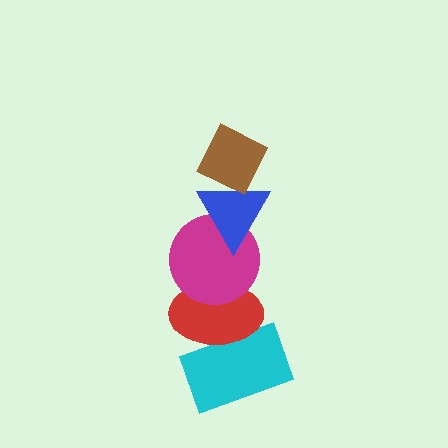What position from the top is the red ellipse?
The red ellipse is 4th from the top.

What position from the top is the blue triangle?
The blue triangle is 2nd from the top.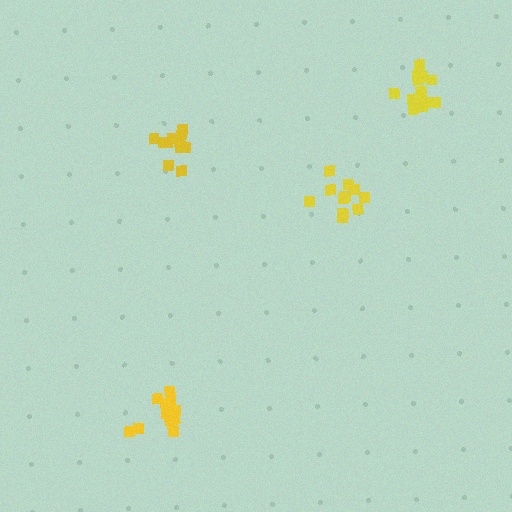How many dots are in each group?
Group 1: 11 dots, Group 2: 12 dots, Group 3: 11 dots, Group 4: 15 dots (49 total).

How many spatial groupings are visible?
There are 4 spatial groupings.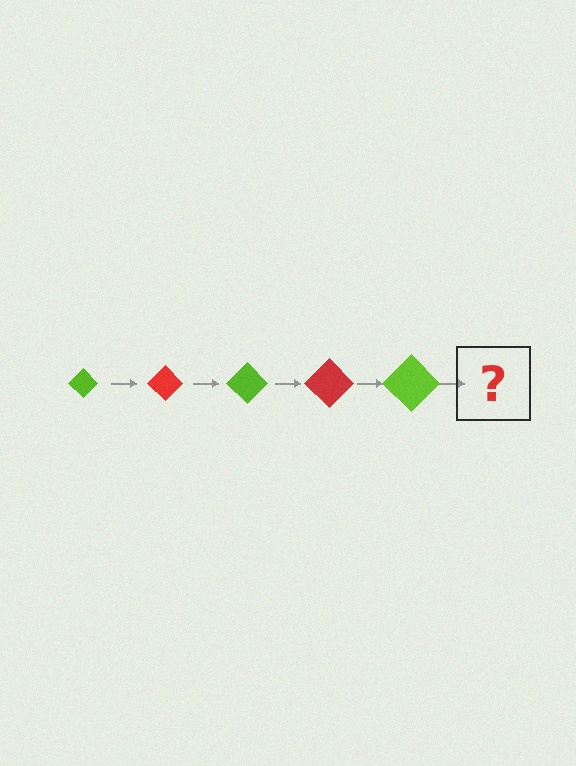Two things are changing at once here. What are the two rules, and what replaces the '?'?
The two rules are that the diamond grows larger each step and the color cycles through lime and red. The '?' should be a red diamond, larger than the previous one.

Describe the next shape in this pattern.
It should be a red diamond, larger than the previous one.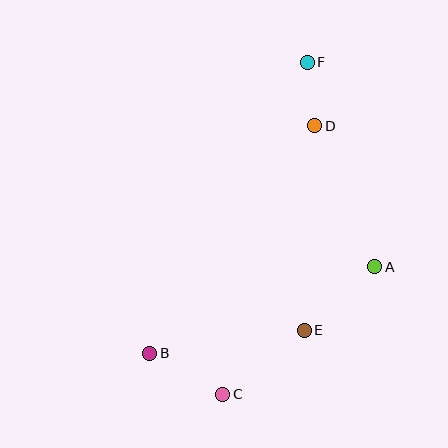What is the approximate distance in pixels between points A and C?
The distance between A and C is approximately 198 pixels.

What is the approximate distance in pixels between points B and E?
The distance between B and E is approximately 156 pixels.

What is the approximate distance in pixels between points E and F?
The distance between E and F is approximately 268 pixels.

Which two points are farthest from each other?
Points C and F are farthest from each other.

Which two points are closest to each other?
Points D and F are closest to each other.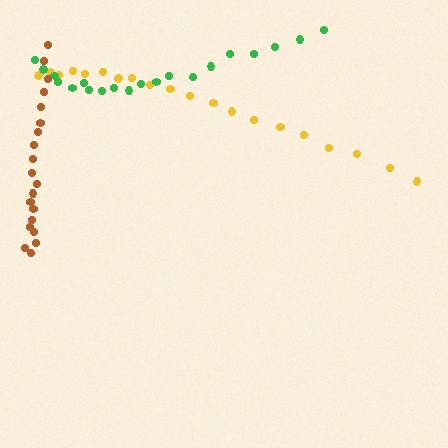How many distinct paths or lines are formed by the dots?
There are 3 distinct paths.